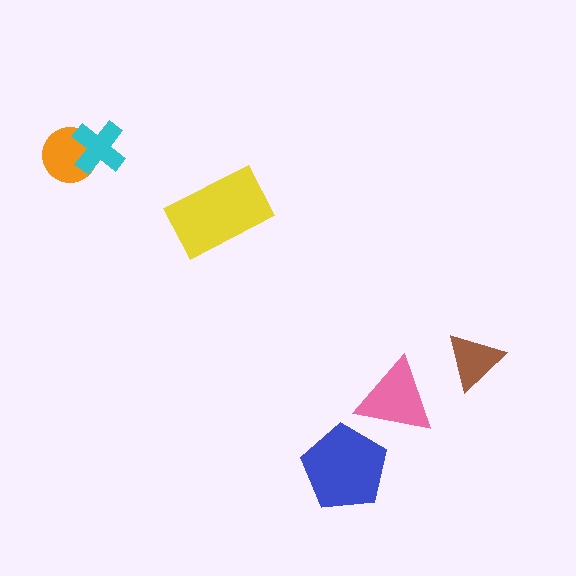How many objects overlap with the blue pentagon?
0 objects overlap with the blue pentagon.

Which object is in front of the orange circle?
The cyan cross is in front of the orange circle.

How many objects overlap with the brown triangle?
0 objects overlap with the brown triangle.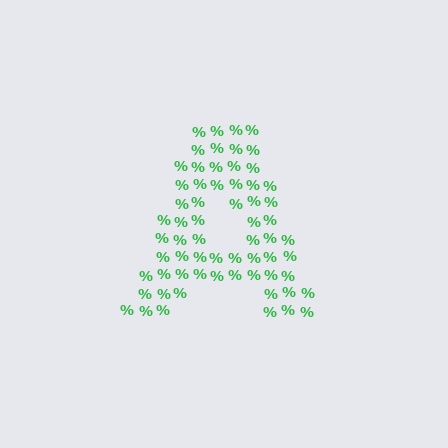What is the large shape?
The large shape is the letter A.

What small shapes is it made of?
It is made of small percent signs.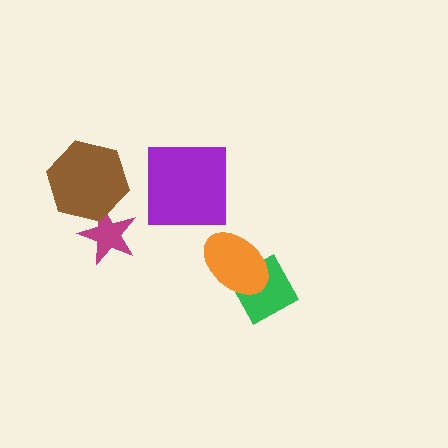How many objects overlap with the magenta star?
1 object overlaps with the magenta star.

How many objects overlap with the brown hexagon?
1 object overlaps with the brown hexagon.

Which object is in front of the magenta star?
The brown hexagon is in front of the magenta star.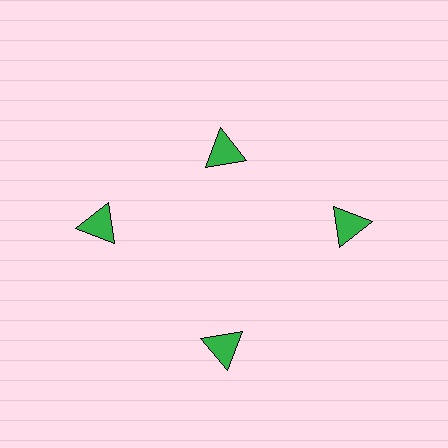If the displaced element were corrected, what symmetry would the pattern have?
It would have 4-fold rotational symmetry — the pattern would map onto itself every 90 degrees.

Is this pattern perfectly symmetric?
No. The 4 green triangles are arranged in a ring, but one element near the 12 o'clock position is pulled inward toward the center, breaking the 4-fold rotational symmetry.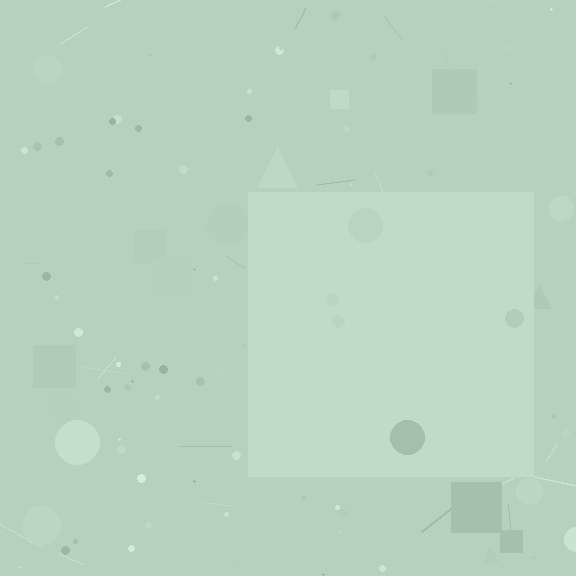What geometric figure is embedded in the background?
A square is embedded in the background.